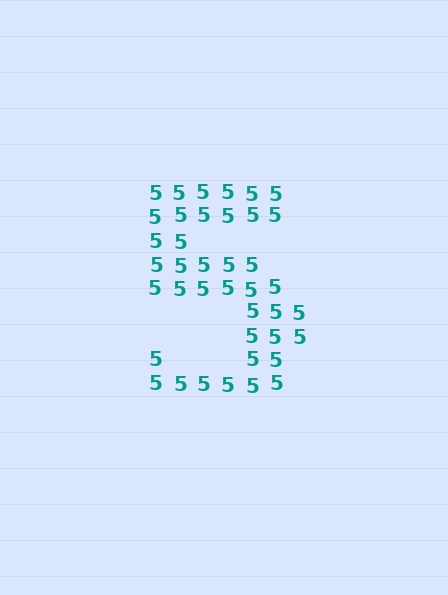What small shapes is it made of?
It is made of small digit 5's.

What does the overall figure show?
The overall figure shows the digit 5.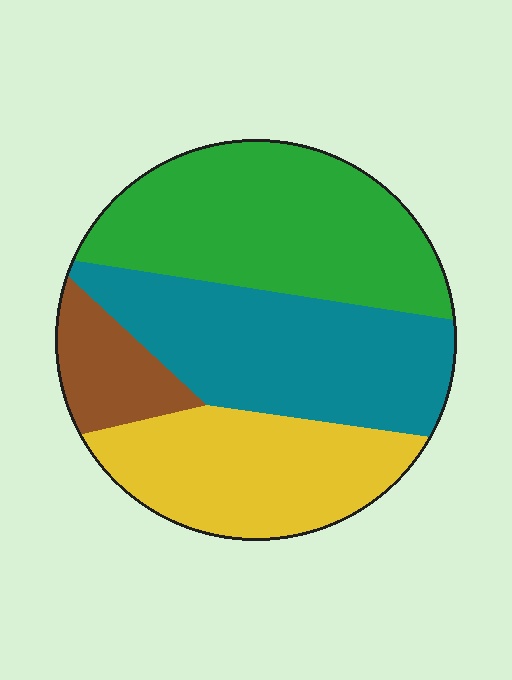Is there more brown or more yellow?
Yellow.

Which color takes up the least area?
Brown, at roughly 10%.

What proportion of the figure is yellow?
Yellow takes up about one quarter (1/4) of the figure.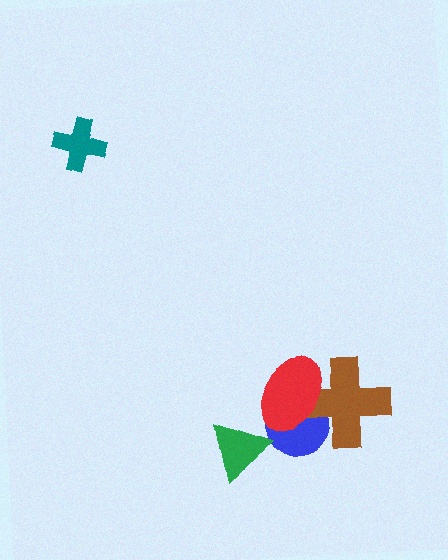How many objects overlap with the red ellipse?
2 objects overlap with the red ellipse.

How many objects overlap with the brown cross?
2 objects overlap with the brown cross.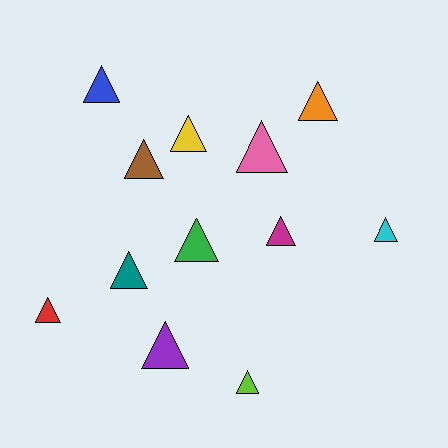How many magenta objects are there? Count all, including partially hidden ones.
There is 1 magenta object.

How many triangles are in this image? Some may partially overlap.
There are 12 triangles.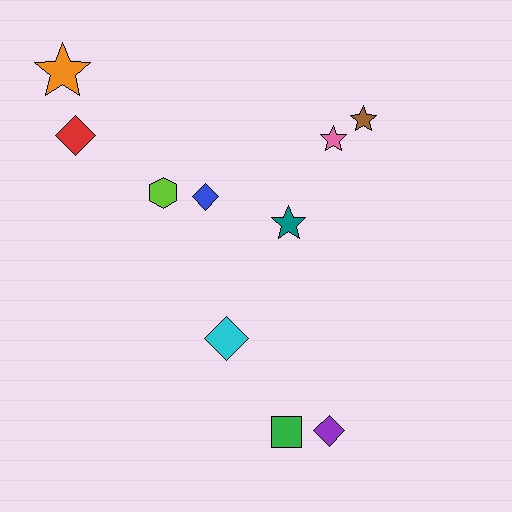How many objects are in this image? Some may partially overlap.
There are 10 objects.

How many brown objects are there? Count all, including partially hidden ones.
There is 1 brown object.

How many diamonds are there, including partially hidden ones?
There are 4 diamonds.